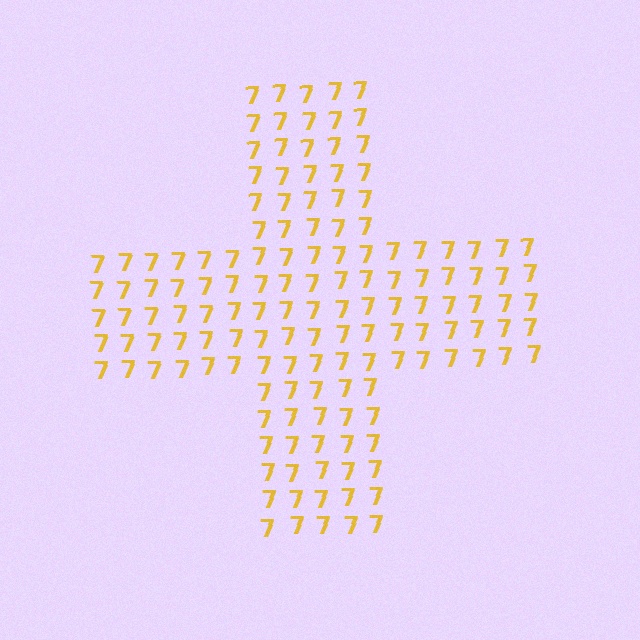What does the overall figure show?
The overall figure shows a cross.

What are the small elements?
The small elements are digit 7's.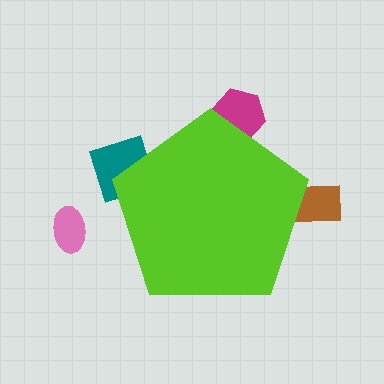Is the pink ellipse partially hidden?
No, the pink ellipse is fully visible.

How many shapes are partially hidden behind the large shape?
3 shapes are partially hidden.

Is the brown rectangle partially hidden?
Yes, the brown rectangle is partially hidden behind the lime pentagon.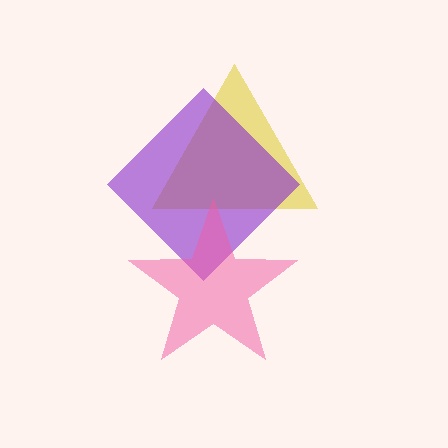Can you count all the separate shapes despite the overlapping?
Yes, there are 3 separate shapes.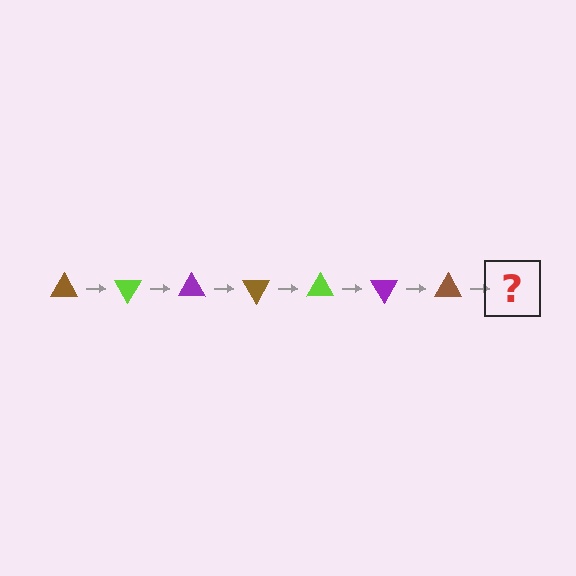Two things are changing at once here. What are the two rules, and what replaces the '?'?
The two rules are that it rotates 60 degrees each step and the color cycles through brown, lime, and purple. The '?' should be a lime triangle, rotated 420 degrees from the start.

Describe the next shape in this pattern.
It should be a lime triangle, rotated 420 degrees from the start.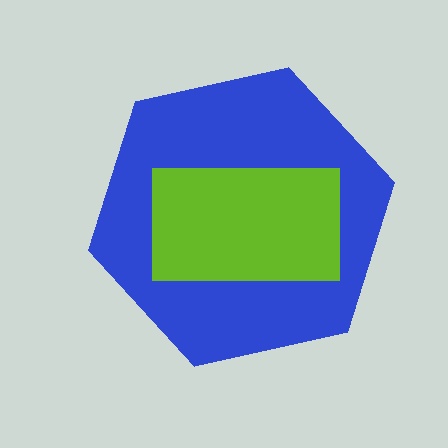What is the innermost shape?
The lime rectangle.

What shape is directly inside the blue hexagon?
The lime rectangle.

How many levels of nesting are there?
2.